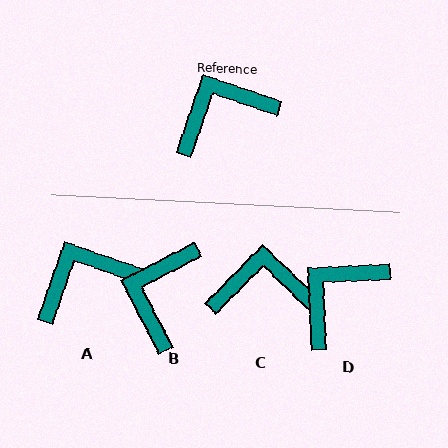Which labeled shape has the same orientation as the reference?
A.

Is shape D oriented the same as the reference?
No, it is off by about 22 degrees.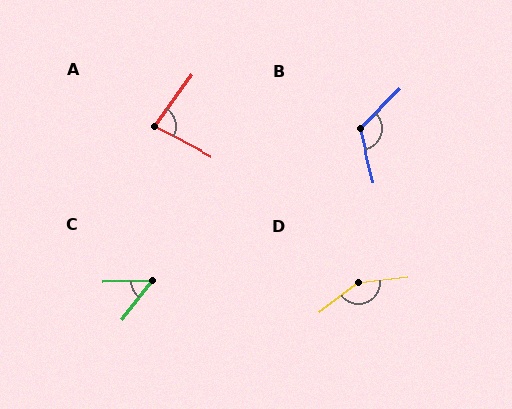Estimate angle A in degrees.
Approximately 81 degrees.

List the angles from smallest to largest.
C (51°), A (81°), B (122°), D (150°).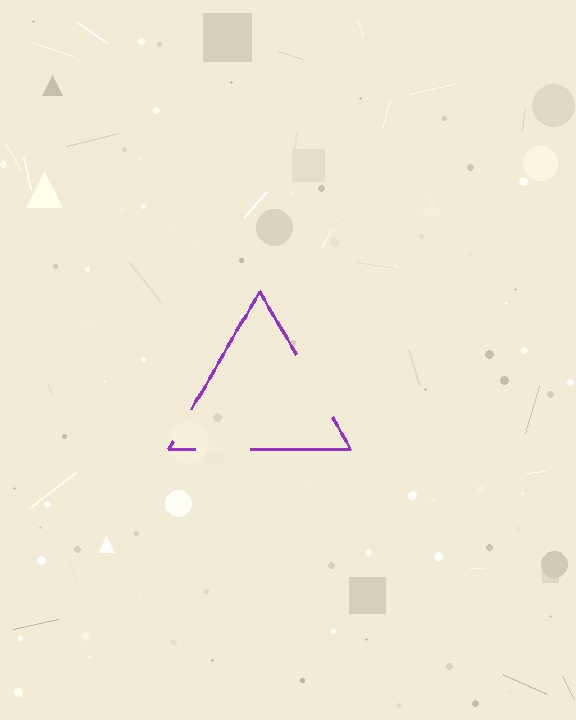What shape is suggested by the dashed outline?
The dashed outline suggests a triangle.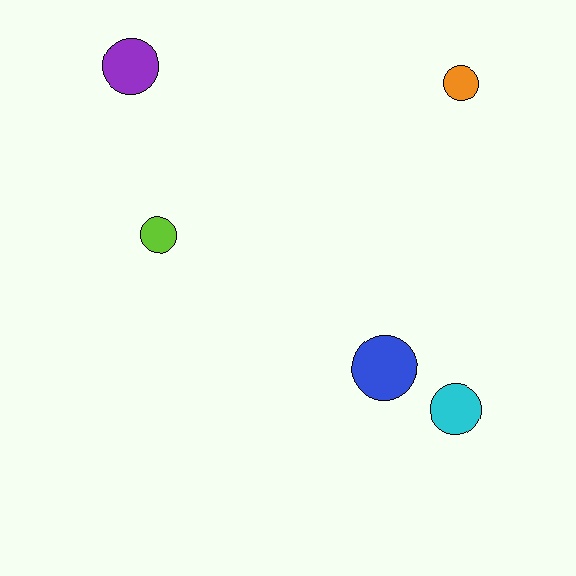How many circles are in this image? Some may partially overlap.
There are 5 circles.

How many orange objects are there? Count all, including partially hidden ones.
There is 1 orange object.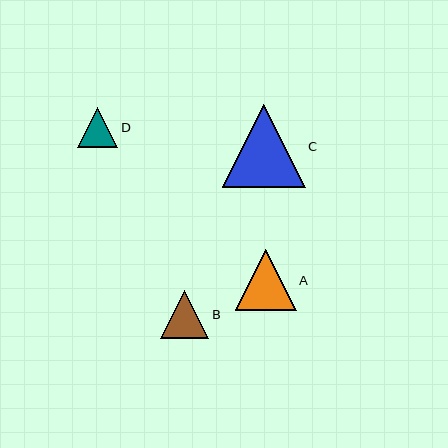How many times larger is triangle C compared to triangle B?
Triangle C is approximately 1.7 times the size of triangle B.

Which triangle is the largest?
Triangle C is the largest with a size of approximately 83 pixels.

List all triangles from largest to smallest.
From largest to smallest: C, A, B, D.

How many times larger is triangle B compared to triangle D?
Triangle B is approximately 1.2 times the size of triangle D.